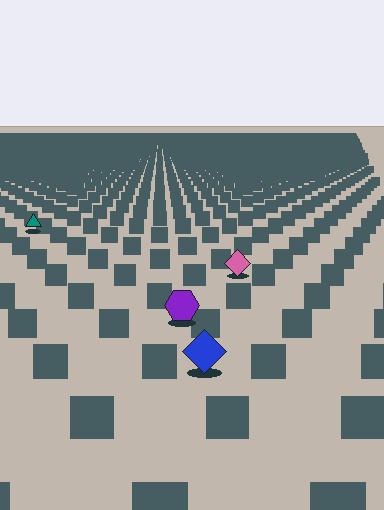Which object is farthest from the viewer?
The teal triangle is farthest from the viewer. It appears smaller and the ground texture around it is denser.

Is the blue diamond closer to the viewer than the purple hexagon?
Yes. The blue diamond is closer — you can tell from the texture gradient: the ground texture is coarser near it.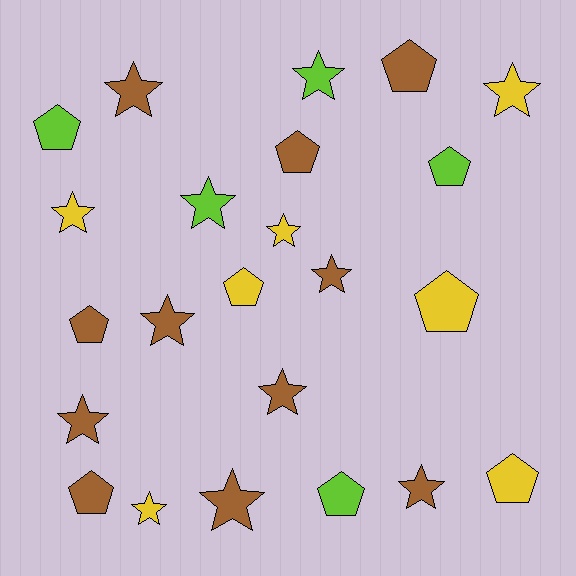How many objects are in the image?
There are 23 objects.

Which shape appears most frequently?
Star, with 13 objects.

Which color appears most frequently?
Brown, with 11 objects.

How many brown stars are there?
There are 7 brown stars.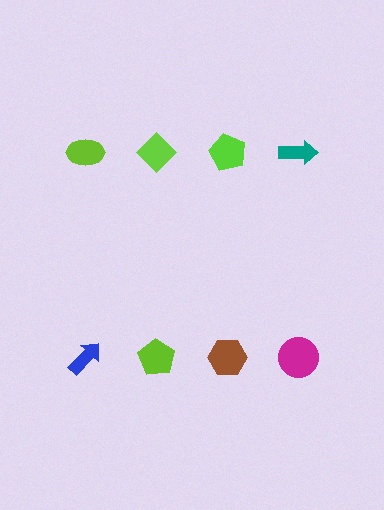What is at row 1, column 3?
A lime pentagon.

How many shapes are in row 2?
4 shapes.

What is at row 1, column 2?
A lime diamond.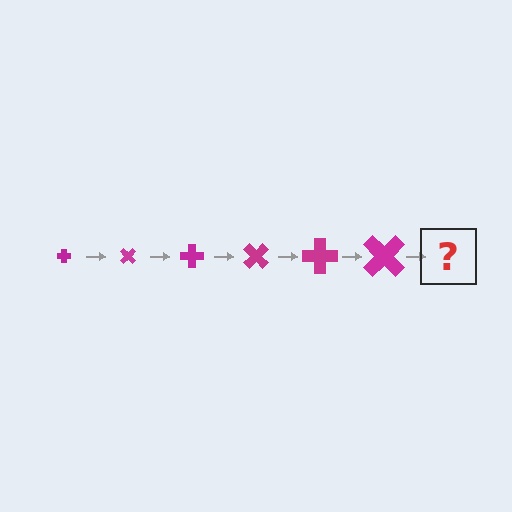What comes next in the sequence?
The next element should be a cross, larger than the previous one and rotated 270 degrees from the start.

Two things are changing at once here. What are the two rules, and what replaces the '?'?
The two rules are that the cross grows larger each step and it rotates 45 degrees each step. The '?' should be a cross, larger than the previous one and rotated 270 degrees from the start.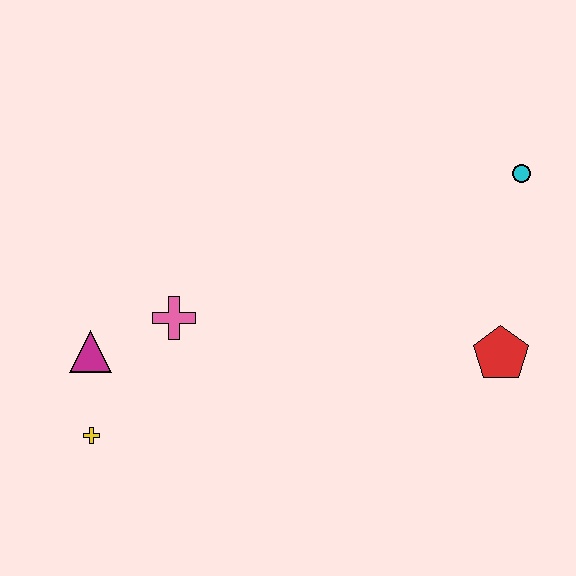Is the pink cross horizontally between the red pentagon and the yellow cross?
Yes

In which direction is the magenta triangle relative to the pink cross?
The magenta triangle is to the left of the pink cross.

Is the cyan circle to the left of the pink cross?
No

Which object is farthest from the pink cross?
The cyan circle is farthest from the pink cross.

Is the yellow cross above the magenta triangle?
No